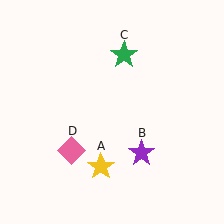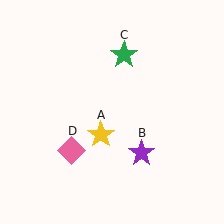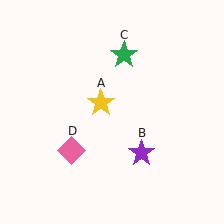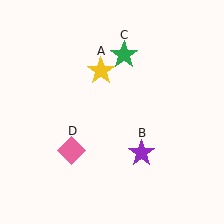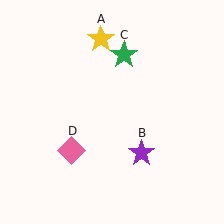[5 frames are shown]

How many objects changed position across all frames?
1 object changed position: yellow star (object A).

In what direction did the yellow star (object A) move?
The yellow star (object A) moved up.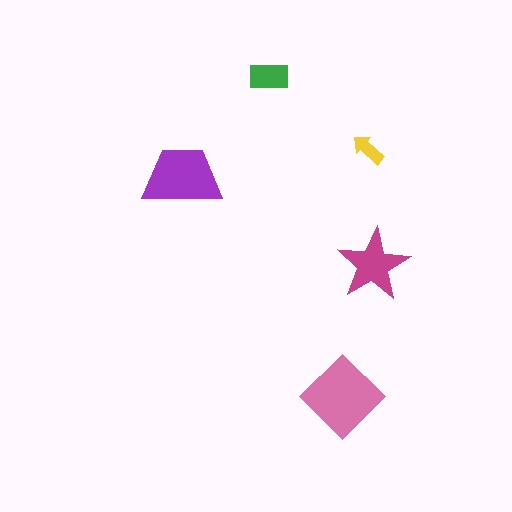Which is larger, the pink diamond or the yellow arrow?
The pink diamond.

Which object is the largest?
The pink diamond.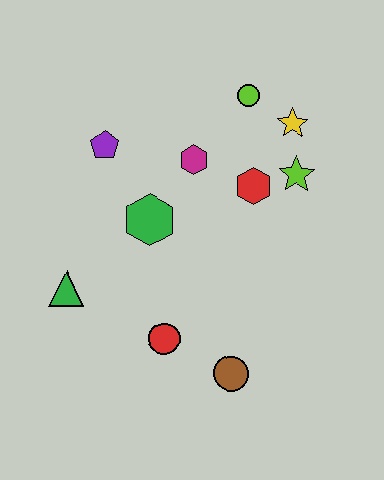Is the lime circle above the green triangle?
Yes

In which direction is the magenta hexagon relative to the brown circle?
The magenta hexagon is above the brown circle.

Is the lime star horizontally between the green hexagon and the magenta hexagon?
No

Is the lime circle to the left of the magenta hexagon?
No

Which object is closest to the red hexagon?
The lime star is closest to the red hexagon.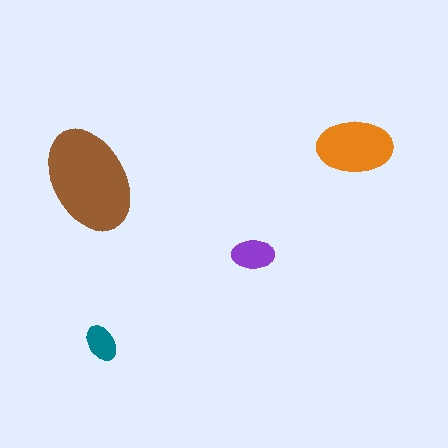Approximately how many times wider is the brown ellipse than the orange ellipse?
About 1.5 times wider.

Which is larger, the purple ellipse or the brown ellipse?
The brown one.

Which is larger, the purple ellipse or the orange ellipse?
The orange one.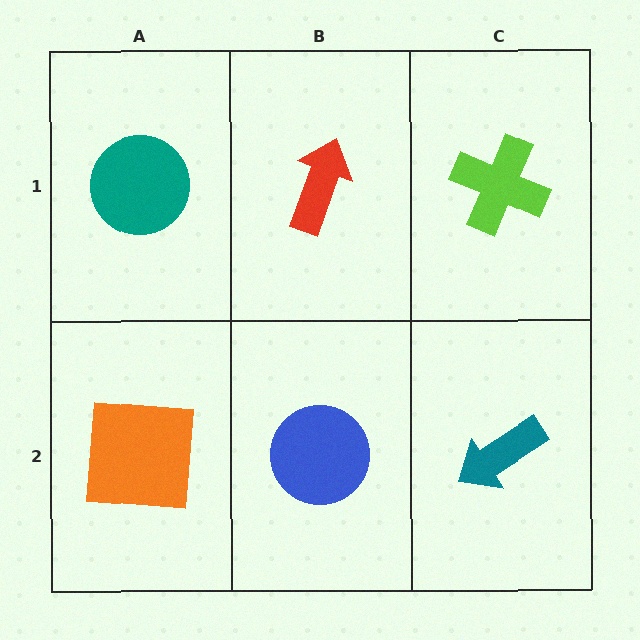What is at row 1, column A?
A teal circle.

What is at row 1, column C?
A lime cross.